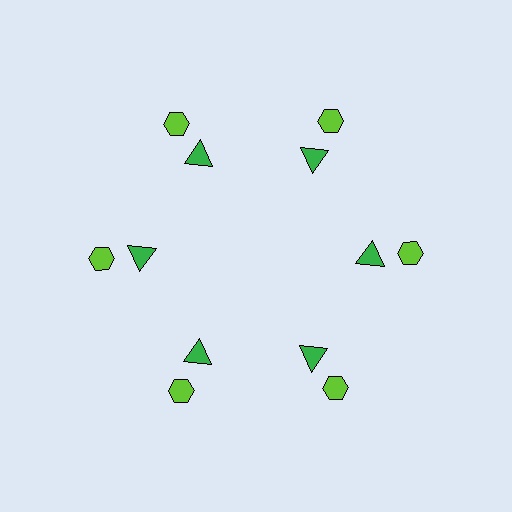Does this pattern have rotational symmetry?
Yes, this pattern has 6-fold rotational symmetry. It looks the same after rotating 60 degrees around the center.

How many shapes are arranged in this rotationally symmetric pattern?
There are 12 shapes, arranged in 6 groups of 2.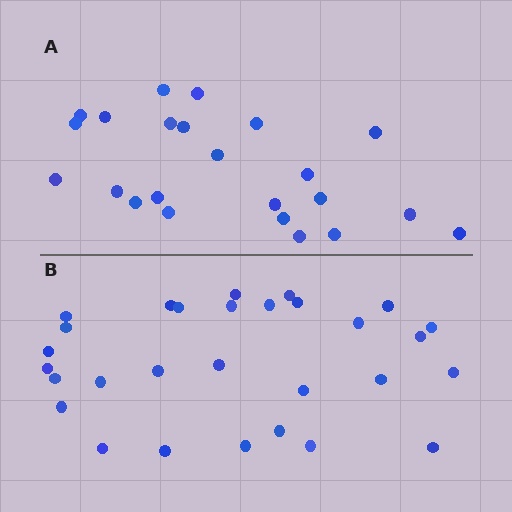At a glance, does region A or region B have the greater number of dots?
Region B (the bottom region) has more dots.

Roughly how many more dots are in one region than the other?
Region B has about 6 more dots than region A.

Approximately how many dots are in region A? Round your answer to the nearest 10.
About 20 dots. (The exact count is 23, which rounds to 20.)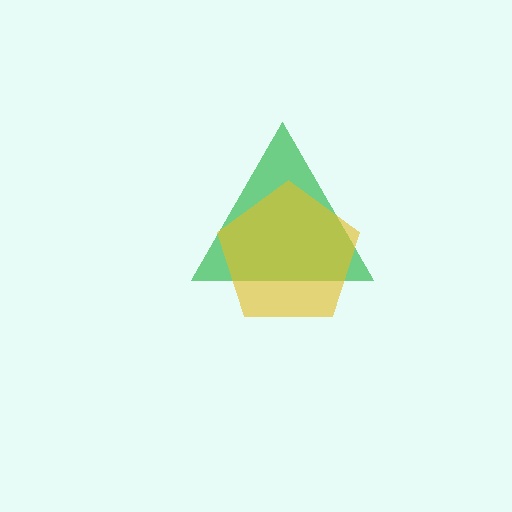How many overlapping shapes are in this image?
There are 2 overlapping shapes in the image.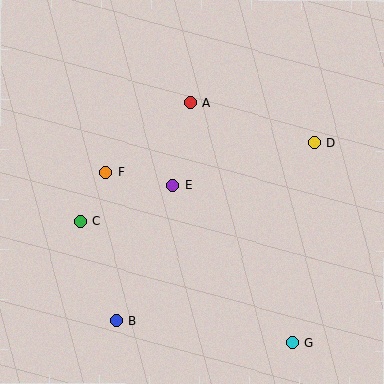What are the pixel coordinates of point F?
Point F is at (106, 173).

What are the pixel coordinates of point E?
Point E is at (173, 185).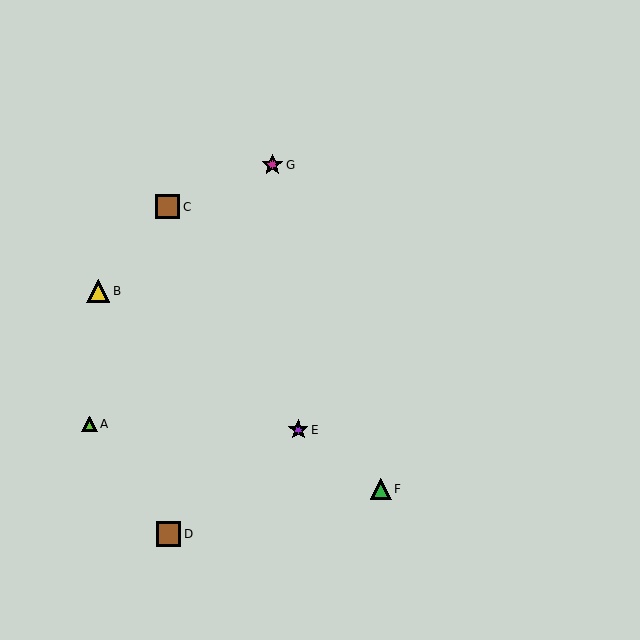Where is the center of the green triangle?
The center of the green triangle is at (381, 489).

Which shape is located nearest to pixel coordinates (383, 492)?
The green triangle (labeled F) at (381, 489) is nearest to that location.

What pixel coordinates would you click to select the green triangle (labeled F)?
Click at (381, 489) to select the green triangle F.